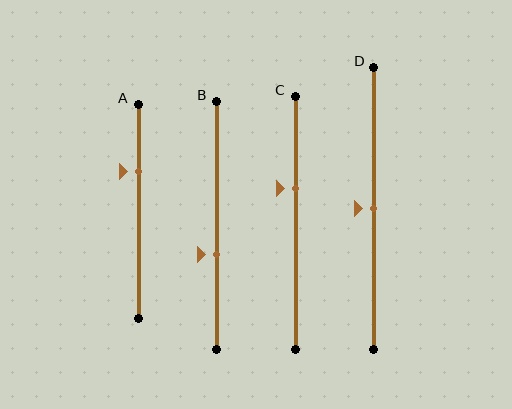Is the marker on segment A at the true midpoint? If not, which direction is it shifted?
No, the marker on segment A is shifted upward by about 19% of the segment length.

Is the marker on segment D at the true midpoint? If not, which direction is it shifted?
Yes, the marker on segment D is at the true midpoint.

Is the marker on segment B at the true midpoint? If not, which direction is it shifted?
No, the marker on segment B is shifted downward by about 12% of the segment length.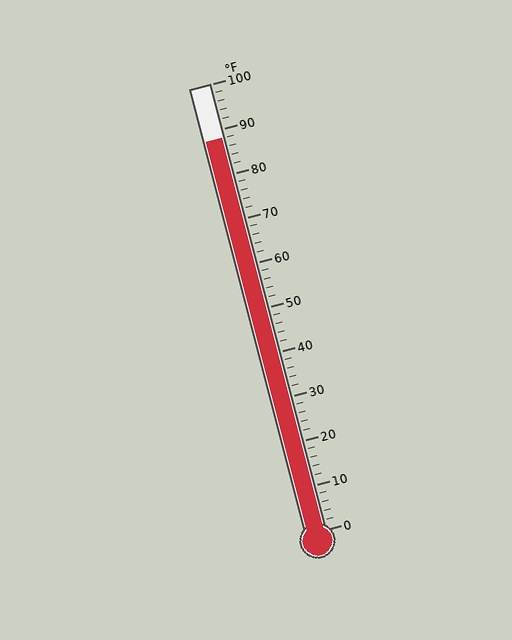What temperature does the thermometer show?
The thermometer shows approximately 88°F.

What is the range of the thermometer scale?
The thermometer scale ranges from 0°F to 100°F.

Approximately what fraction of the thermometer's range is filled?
The thermometer is filled to approximately 90% of its range.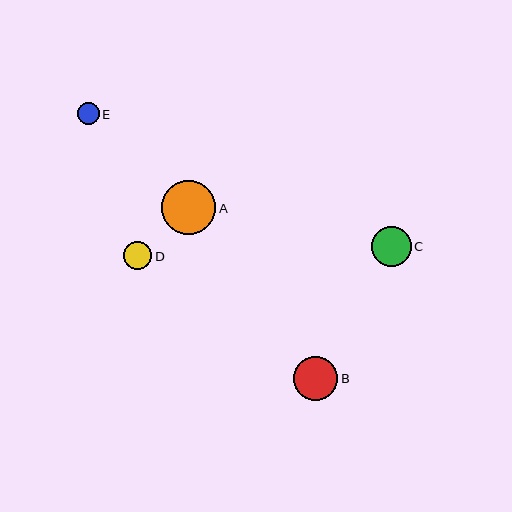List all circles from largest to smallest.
From largest to smallest: A, B, C, D, E.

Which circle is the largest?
Circle A is the largest with a size of approximately 54 pixels.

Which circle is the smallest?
Circle E is the smallest with a size of approximately 21 pixels.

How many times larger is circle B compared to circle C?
Circle B is approximately 1.1 times the size of circle C.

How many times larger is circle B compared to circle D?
Circle B is approximately 1.6 times the size of circle D.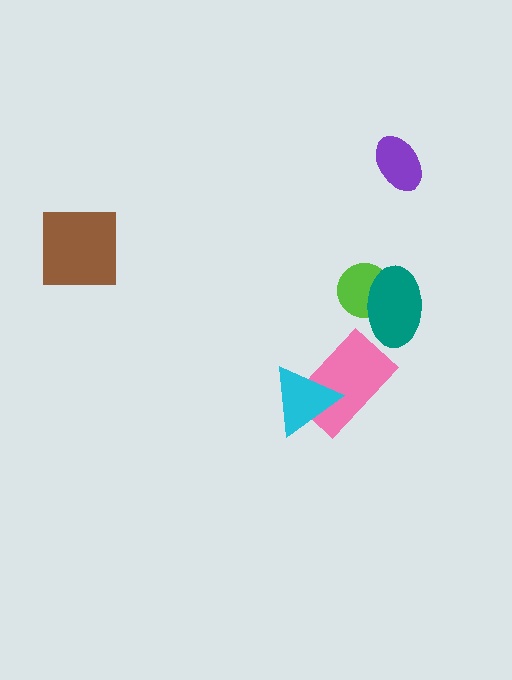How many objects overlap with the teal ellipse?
1 object overlaps with the teal ellipse.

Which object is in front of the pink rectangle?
The cyan triangle is in front of the pink rectangle.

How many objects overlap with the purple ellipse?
0 objects overlap with the purple ellipse.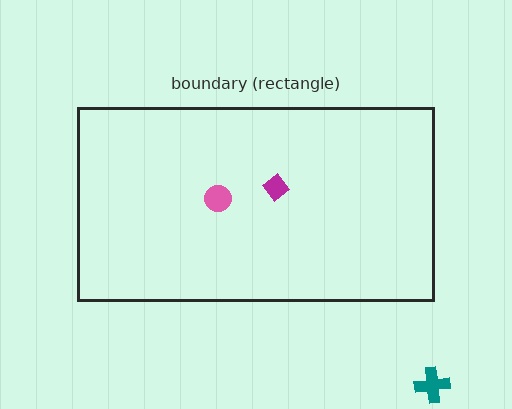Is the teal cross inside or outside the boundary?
Outside.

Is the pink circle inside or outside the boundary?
Inside.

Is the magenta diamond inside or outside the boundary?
Inside.